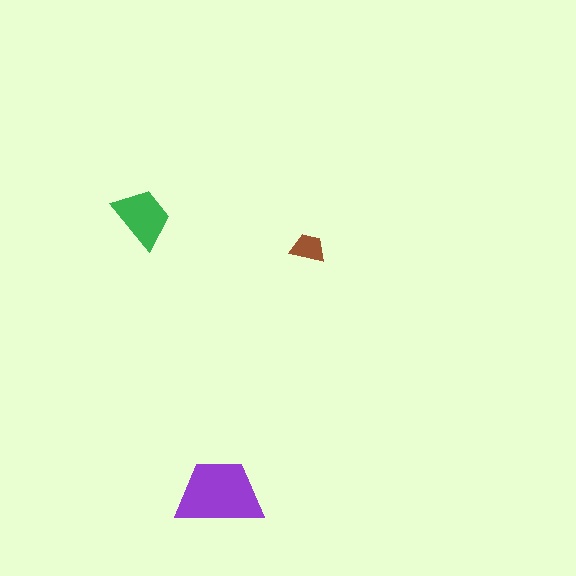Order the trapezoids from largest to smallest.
the purple one, the green one, the brown one.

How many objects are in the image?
There are 3 objects in the image.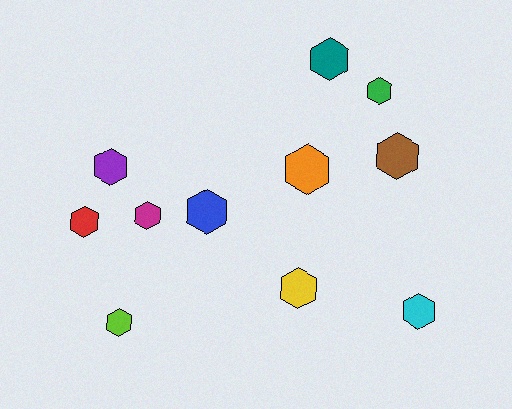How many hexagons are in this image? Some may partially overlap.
There are 11 hexagons.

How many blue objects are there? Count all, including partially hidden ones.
There is 1 blue object.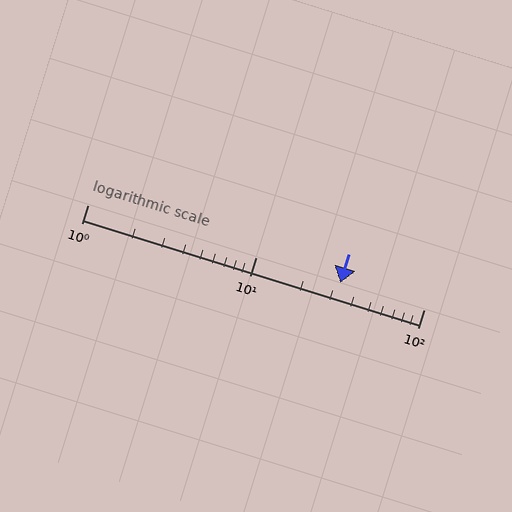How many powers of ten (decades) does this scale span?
The scale spans 2 decades, from 1 to 100.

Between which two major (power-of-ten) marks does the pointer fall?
The pointer is between 10 and 100.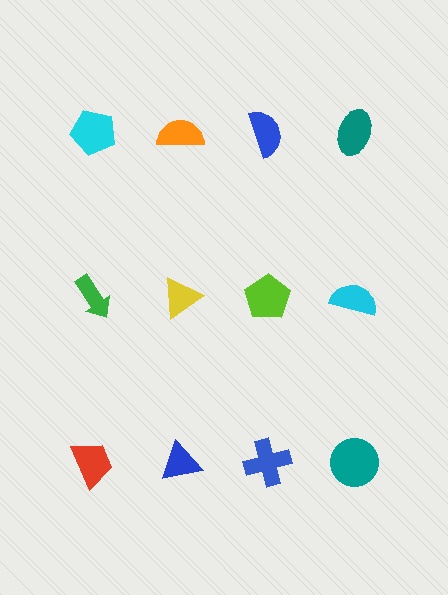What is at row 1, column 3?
A blue semicircle.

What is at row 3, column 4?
A teal circle.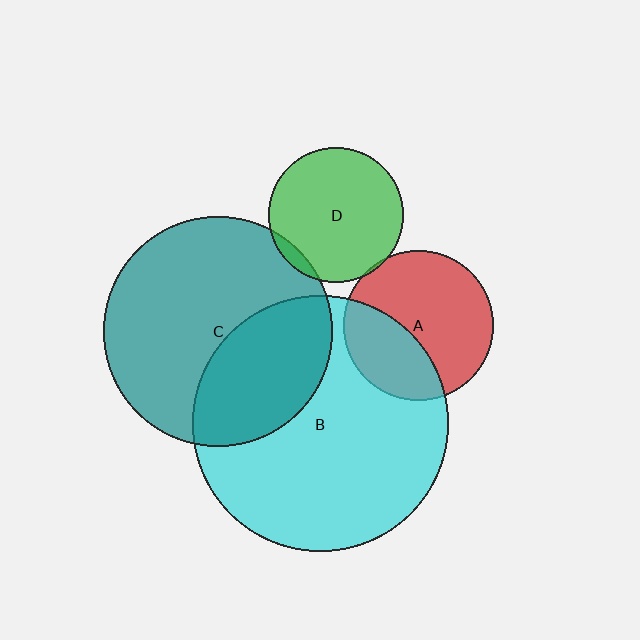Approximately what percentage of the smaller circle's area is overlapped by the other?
Approximately 5%.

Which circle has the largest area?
Circle B (cyan).